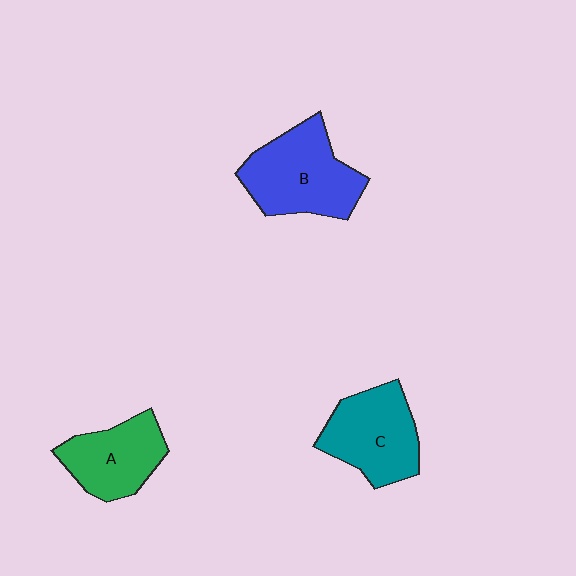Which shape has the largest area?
Shape B (blue).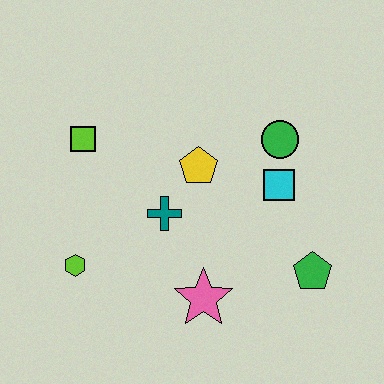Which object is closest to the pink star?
The teal cross is closest to the pink star.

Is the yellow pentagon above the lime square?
No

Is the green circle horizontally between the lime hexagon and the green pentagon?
Yes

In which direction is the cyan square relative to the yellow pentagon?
The cyan square is to the right of the yellow pentagon.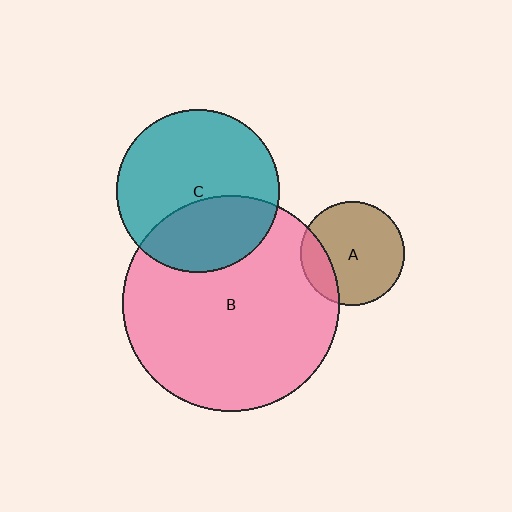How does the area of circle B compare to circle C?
Approximately 1.8 times.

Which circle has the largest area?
Circle B (pink).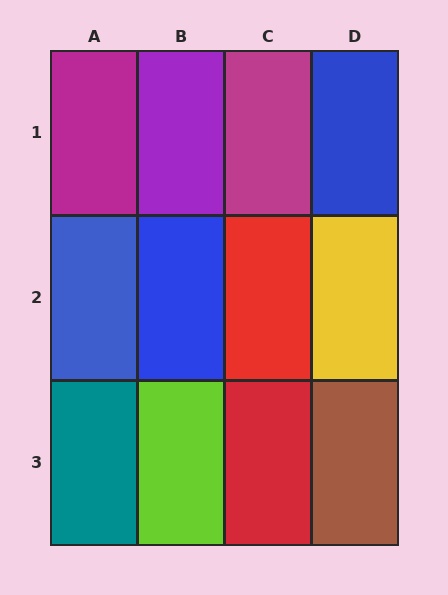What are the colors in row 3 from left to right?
Teal, lime, red, brown.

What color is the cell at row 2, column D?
Yellow.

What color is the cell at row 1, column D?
Blue.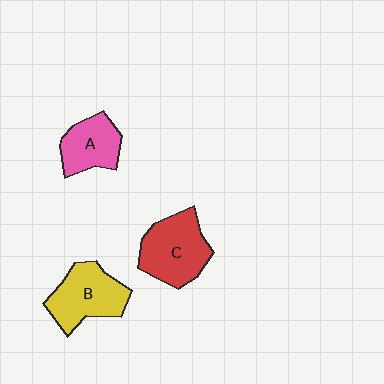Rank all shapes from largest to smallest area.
From largest to smallest: C (red), B (yellow), A (pink).